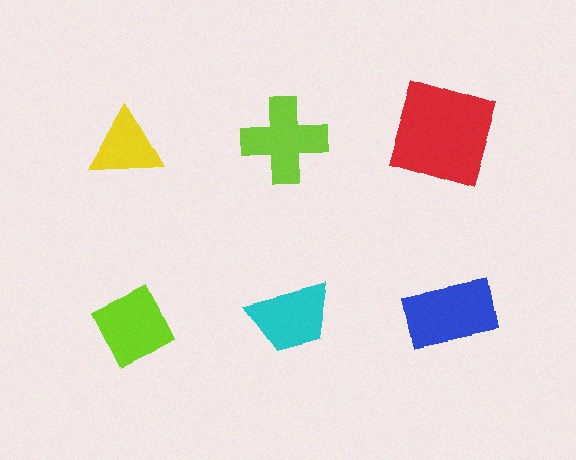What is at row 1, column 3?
A red square.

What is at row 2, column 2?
A cyan trapezoid.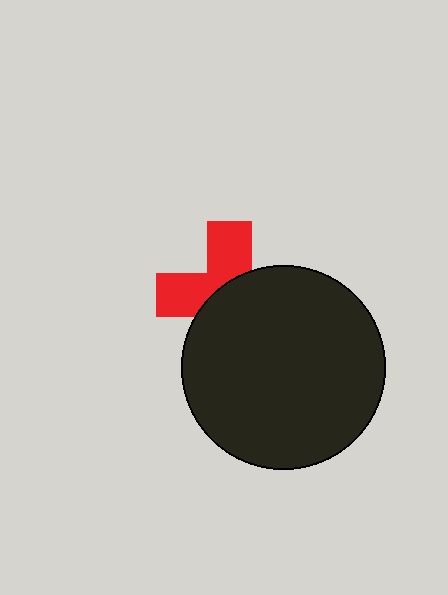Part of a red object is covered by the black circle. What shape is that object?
It is a cross.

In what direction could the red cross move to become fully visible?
The red cross could move up. That would shift it out from behind the black circle entirely.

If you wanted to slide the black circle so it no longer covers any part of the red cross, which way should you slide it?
Slide it down — that is the most direct way to separate the two shapes.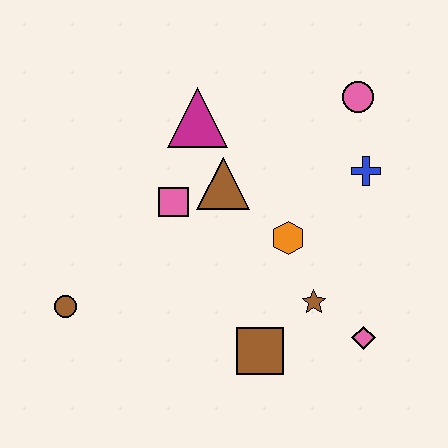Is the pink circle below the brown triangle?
No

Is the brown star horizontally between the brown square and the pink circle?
Yes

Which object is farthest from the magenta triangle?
The pink diamond is farthest from the magenta triangle.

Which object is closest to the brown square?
The brown star is closest to the brown square.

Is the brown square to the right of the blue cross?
No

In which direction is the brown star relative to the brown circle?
The brown star is to the right of the brown circle.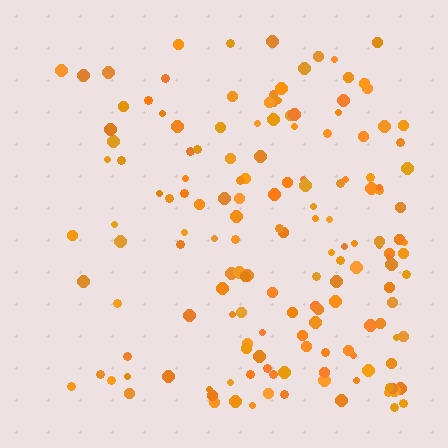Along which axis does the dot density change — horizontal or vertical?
Horizontal.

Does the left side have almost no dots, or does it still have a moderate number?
Still a moderate number, just noticeably fewer than the right.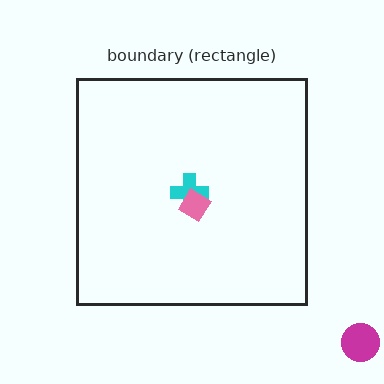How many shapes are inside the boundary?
2 inside, 1 outside.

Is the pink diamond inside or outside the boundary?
Inside.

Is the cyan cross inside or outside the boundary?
Inside.